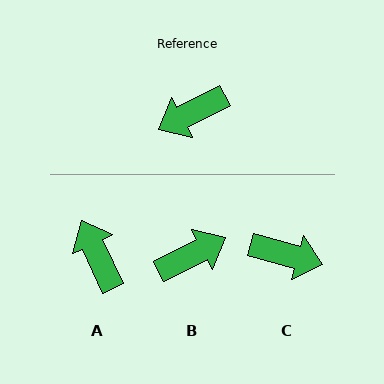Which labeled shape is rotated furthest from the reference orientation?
B, about 180 degrees away.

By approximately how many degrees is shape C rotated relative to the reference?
Approximately 137 degrees counter-clockwise.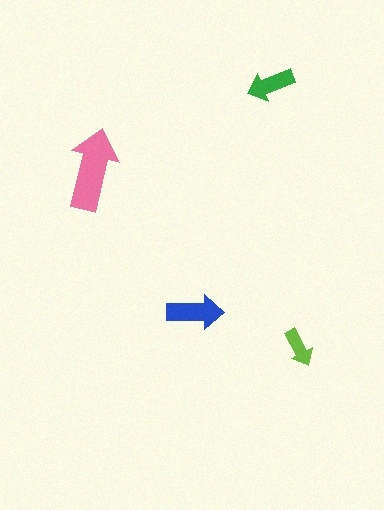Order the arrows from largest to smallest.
the pink one, the blue one, the green one, the lime one.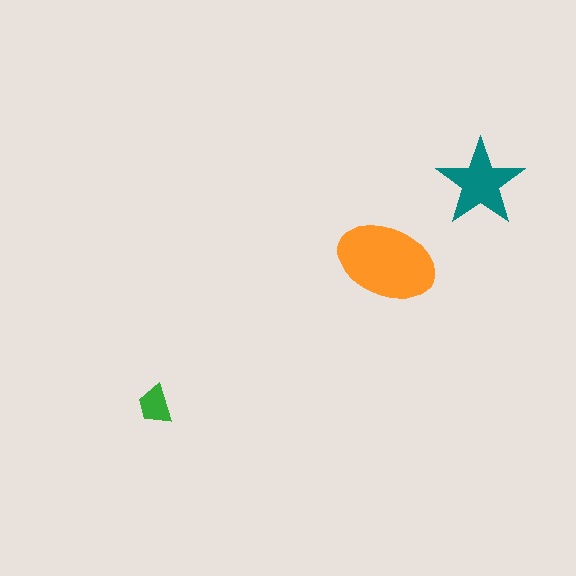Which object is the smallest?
The green trapezoid.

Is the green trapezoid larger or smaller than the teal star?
Smaller.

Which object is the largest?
The orange ellipse.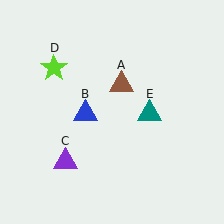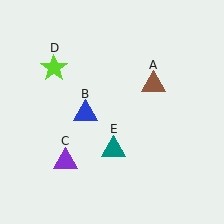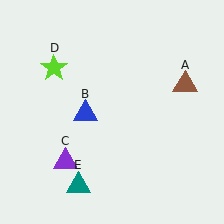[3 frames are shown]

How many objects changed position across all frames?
2 objects changed position: brown triangle (object A), teal triangle (object E).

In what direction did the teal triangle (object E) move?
The teal triangle (object E) moved down and to the left.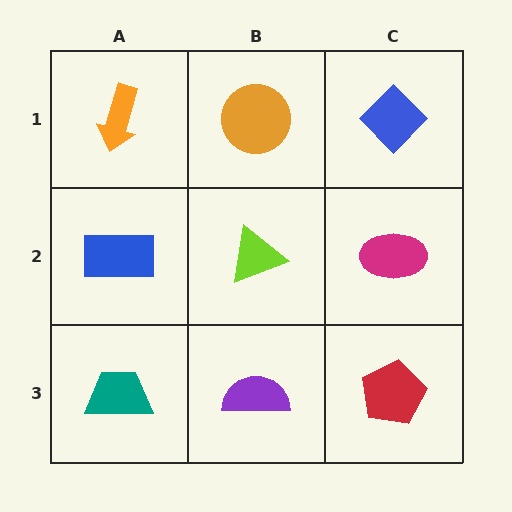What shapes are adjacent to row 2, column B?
An orange circle (row 1, column B), a purple semicircle (row 3, column B), a blue rectangle (row 2, column A), a magenta ellipse (row 2, column C).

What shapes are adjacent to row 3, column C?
A magenta ellipse (row 2, column C), a purple semicircle (row 3, column B).